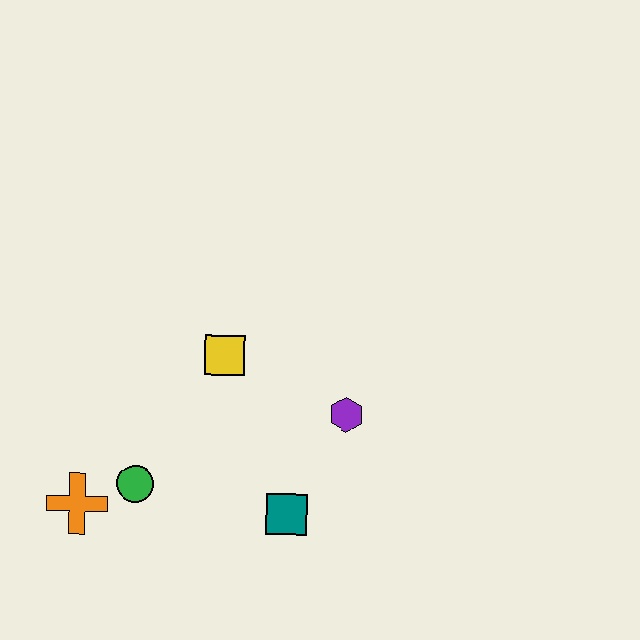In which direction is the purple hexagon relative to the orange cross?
The purple hexagon is to the right of the orange cross.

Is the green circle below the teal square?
No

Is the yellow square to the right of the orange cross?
Yes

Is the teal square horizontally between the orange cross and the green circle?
No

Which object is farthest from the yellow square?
The orange cross is farthest from the yellow square.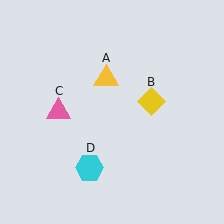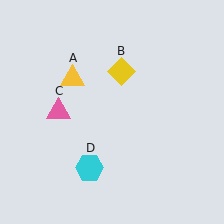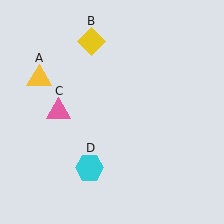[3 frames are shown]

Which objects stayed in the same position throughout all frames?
Pink triangle (object C) and cyan hexagon (object D) remained stationary.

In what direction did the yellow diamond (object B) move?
The yellow diamond (object B) moved up and to the left.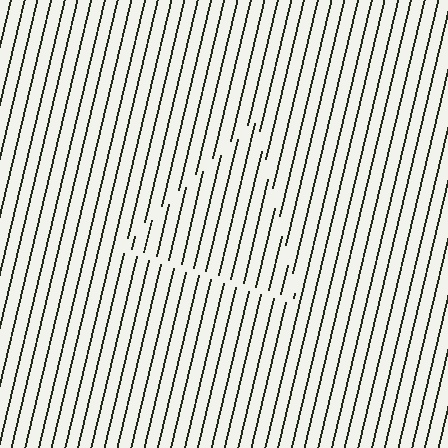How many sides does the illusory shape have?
3 sides — the line-ends trace a triangle.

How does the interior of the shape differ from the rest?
The interior of the shape contains the same grating, shifted by half a period — the contour is defined by the phase discontinuity where line-ends from the inner and outer gratings abut.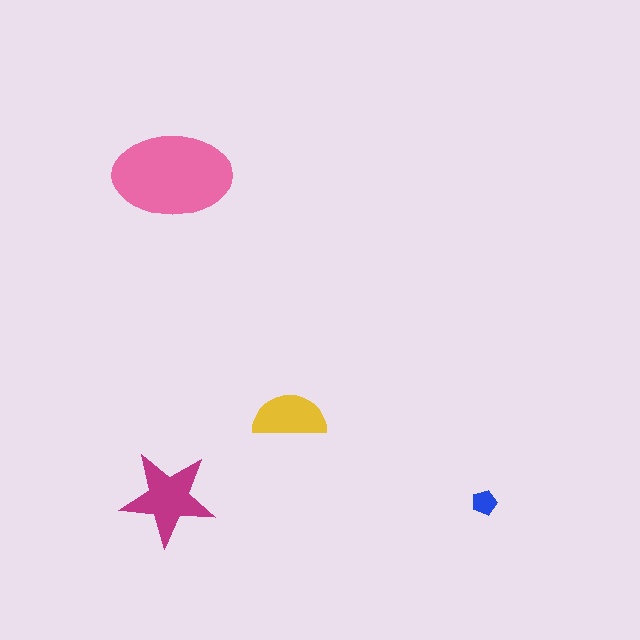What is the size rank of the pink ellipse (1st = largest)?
1st.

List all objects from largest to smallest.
The pink ellipse, the magenta star, the yellow semicircle, the blue pentagon.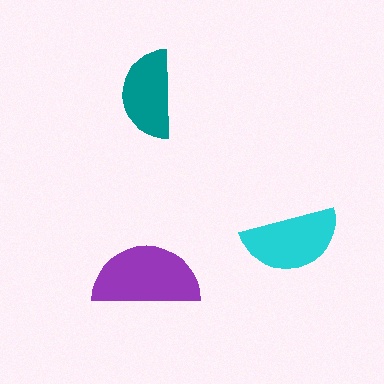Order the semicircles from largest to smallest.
the purple one, the cyan one, the teal one.